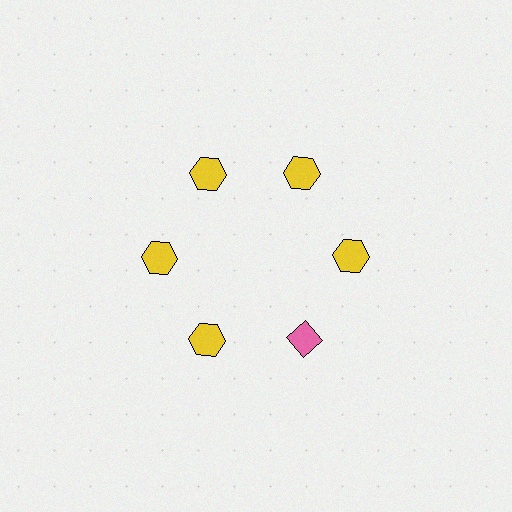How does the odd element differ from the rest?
It differs in both color (pink instead of yellow) and shape (diamond instead of hexagon).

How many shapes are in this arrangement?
There are 6 shapes arranged in a ring pattern.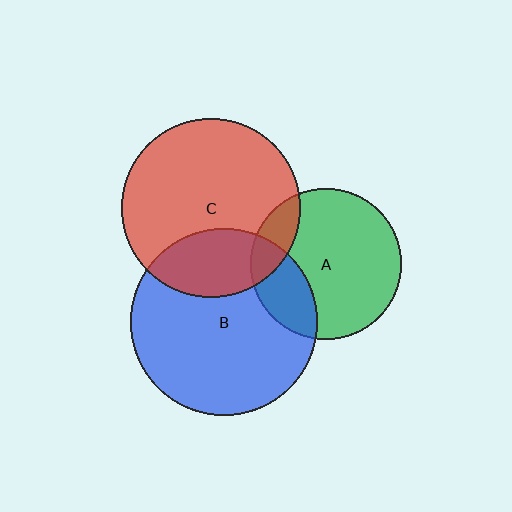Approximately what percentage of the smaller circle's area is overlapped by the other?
Approximately 15%.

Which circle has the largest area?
Circle B (blue).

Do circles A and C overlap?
Yes.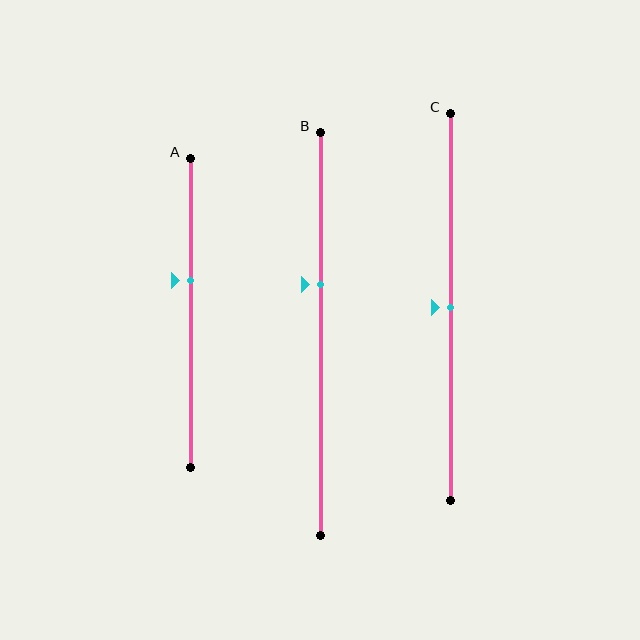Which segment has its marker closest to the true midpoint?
Segment C has its marker closest to the true midpoint.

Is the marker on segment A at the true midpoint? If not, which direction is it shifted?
No, the marker on segment A is shifted upward by about 11% of the segment length.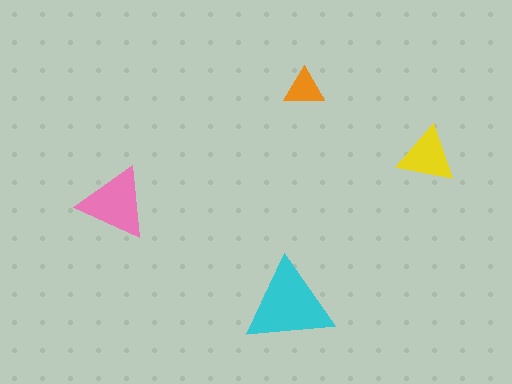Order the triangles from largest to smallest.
the cyan one, the pink one, the yellow one, the orange one.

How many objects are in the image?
There are 4 objects in the image.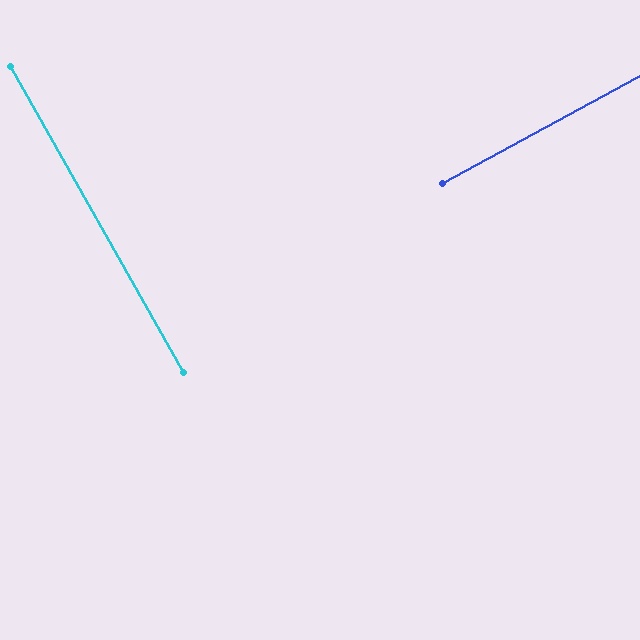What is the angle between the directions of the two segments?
Approximately 89 degrees.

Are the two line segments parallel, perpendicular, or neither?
Perpendicular — they meet at approximately 89°.